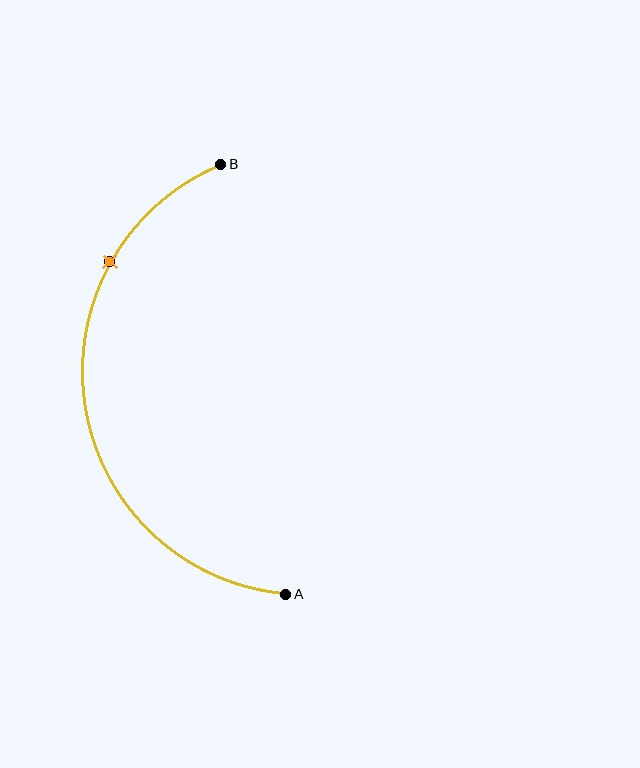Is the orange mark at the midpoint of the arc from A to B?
No. The orange mark lies on the arc but is closer to endpoint B. The arc midpoint would be at the point on the curve equidistant along the arc from both A and B.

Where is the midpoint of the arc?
The arc midpoint is the point on the curve farthest from the straight line joining A and B. It sits to the left of that line.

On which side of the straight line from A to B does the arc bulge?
The arc bulges to the left of the straight line connecting A and B.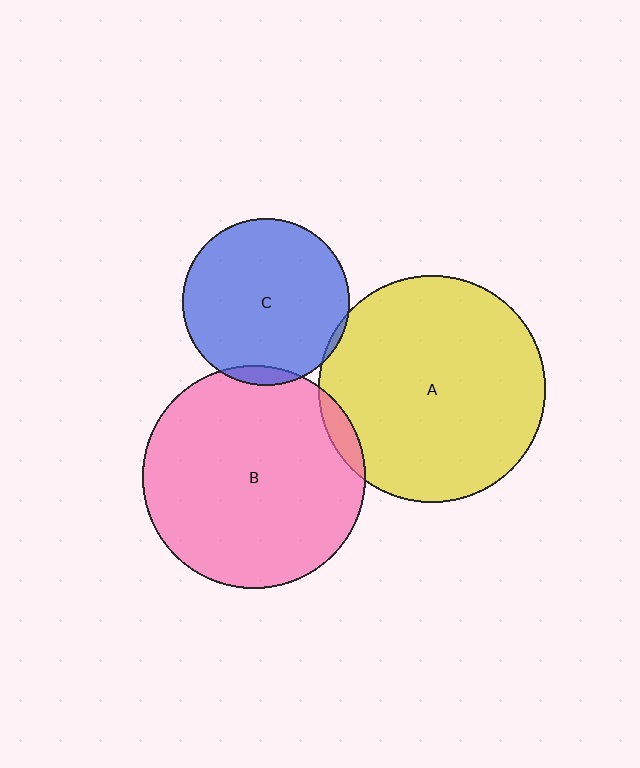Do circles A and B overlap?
Yes.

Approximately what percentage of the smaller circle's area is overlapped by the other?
Approximately 5%.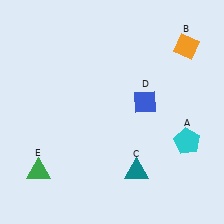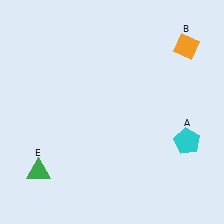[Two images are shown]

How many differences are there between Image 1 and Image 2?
There are 2 differences between the two images.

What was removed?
The blue diamond (D), the teal triangle (C) were removed in Image 2.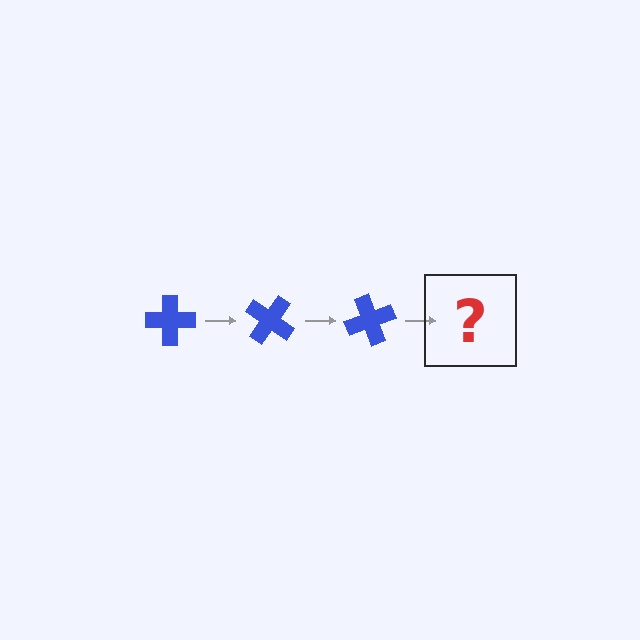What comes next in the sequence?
The next element should be a blue cross rotated 105 degrees.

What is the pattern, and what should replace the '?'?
The pattern is that the cross rotates 35 degrees each step. The '?' should be a blue cross rotated 105 degrees.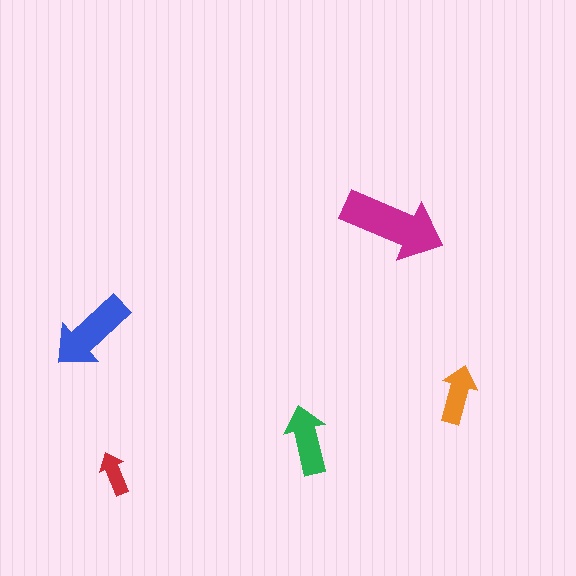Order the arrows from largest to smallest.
the magenta one, the blue one, the green one, the orange one, the red one.